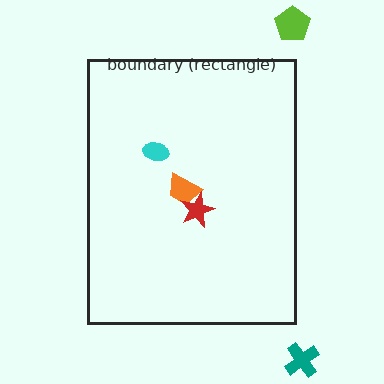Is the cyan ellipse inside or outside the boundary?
Inside.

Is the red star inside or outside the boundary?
Inside.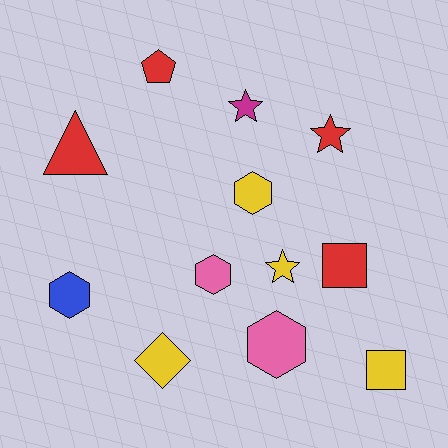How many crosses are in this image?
There are no crosses.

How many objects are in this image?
There are 12 objects.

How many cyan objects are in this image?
There are no cyan objects.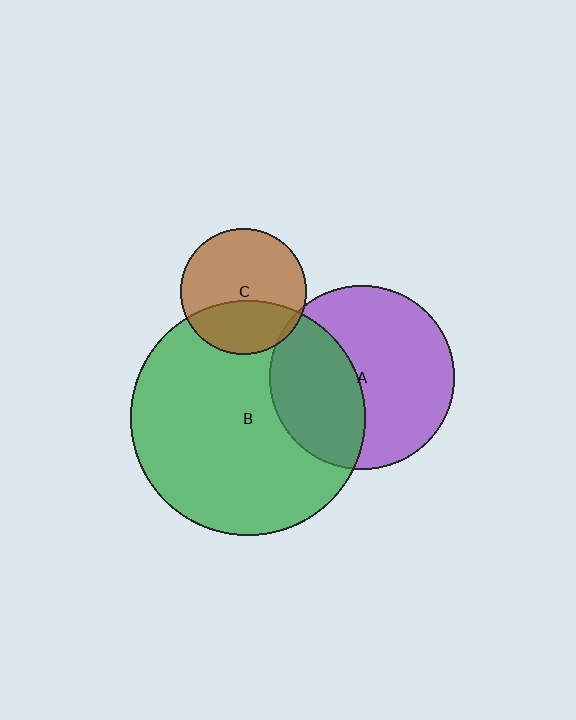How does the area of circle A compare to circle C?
Approximately 2.1 times.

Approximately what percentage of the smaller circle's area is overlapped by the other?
Approximately 40%.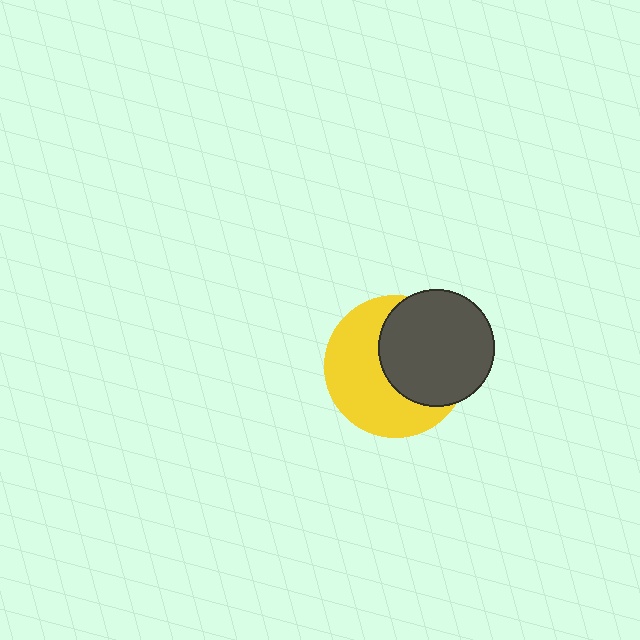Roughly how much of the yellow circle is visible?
About half of it is visible (roughly 53%).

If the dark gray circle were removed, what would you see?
You would see the complete yellow circle.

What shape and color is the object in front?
The object in front is a dark gray circle.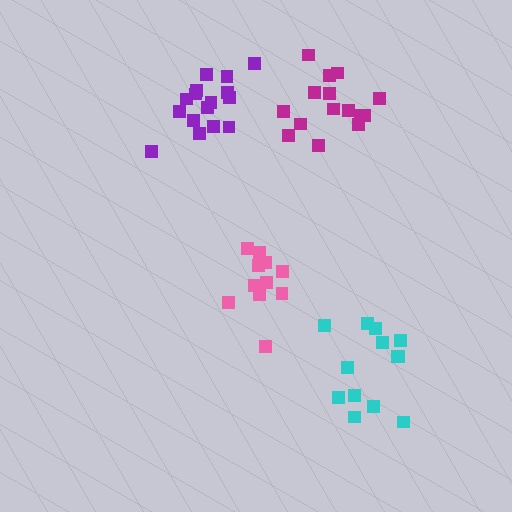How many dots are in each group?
Group 1: 11 dots, Group 2: 15 dots, Group 3: 16 dots, Group 4: 13 dots (55 total).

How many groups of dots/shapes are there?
There are 4 groups.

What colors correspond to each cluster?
The clusters are colored: pink, magenta, purple, cyan.